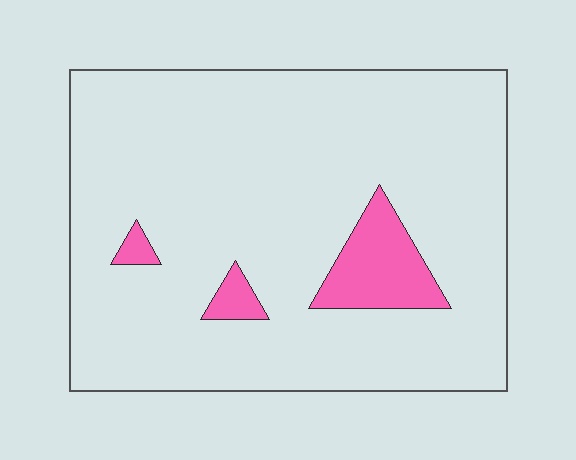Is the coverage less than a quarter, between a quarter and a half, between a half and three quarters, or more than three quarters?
Less than a quarter.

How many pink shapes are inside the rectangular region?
3.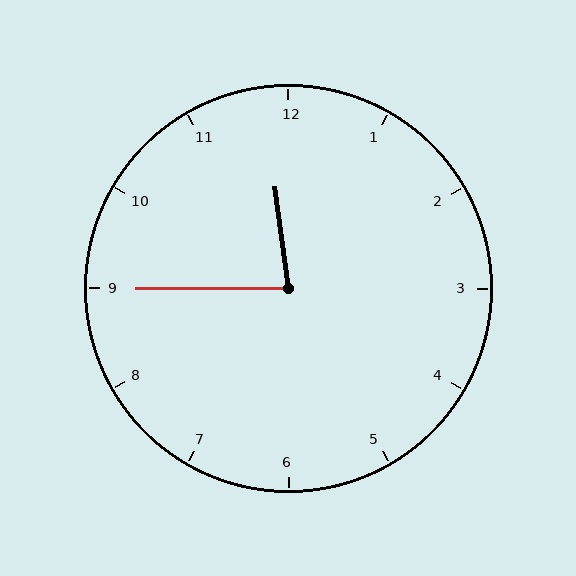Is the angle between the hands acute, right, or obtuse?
It is acute.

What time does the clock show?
11:45.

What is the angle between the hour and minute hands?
Approximately 82 degrees.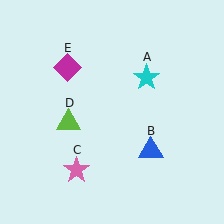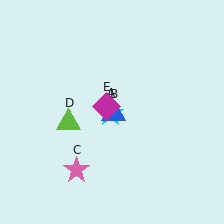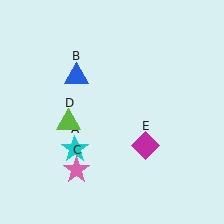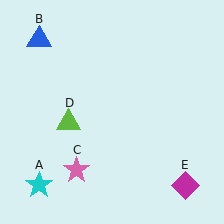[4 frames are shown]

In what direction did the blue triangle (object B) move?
The blue triangle (object B) moved up and to the left.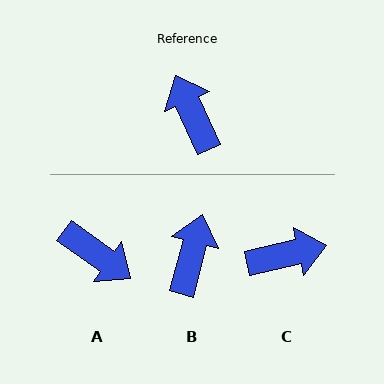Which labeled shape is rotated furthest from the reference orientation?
A, about 150 degrees away.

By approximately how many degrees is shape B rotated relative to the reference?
Approximately 39 degrees clockwise.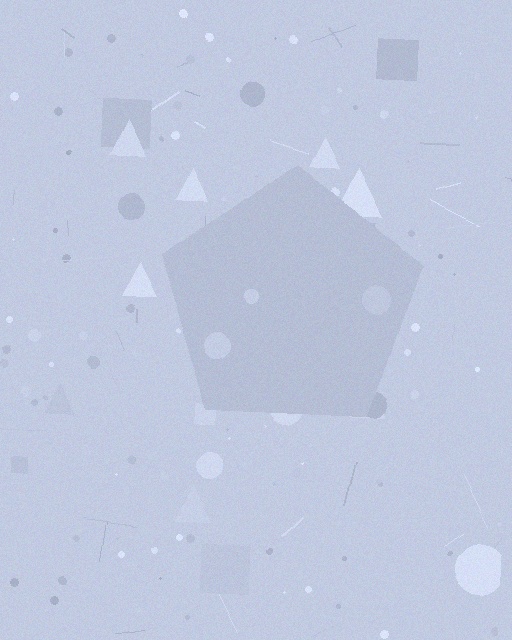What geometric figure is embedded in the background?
A pentagon is embedded in the background.